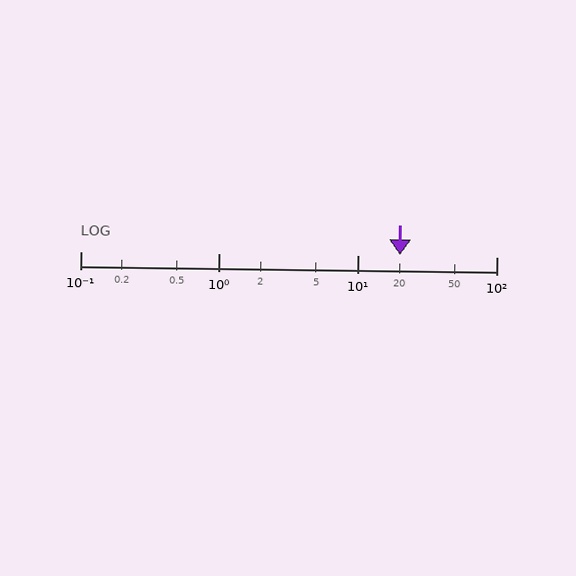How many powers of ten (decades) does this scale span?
The scale spans 3 decades, from 0.1 to 100.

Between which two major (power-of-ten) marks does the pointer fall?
The pointer is between 10 and 100.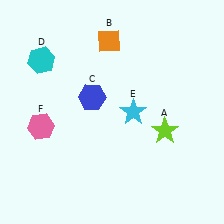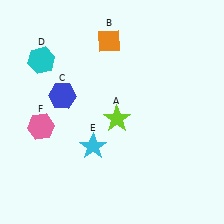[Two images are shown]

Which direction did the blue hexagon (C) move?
The blue hexagon (C) moved left.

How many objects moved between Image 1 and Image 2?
3 objects moved between the two images.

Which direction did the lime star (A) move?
The lime star (A) moved left.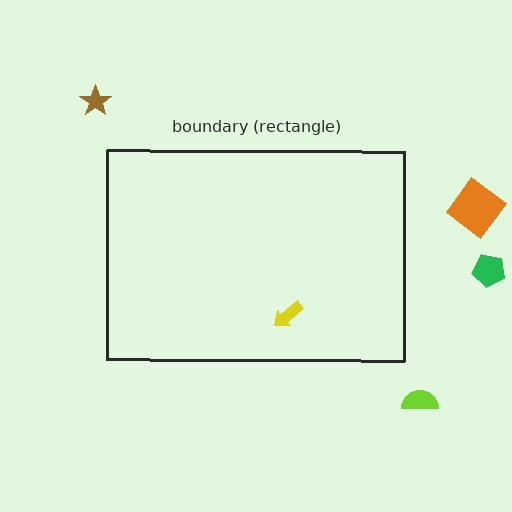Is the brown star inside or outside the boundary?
Outside.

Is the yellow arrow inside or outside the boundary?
Inside.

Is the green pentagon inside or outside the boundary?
Outside.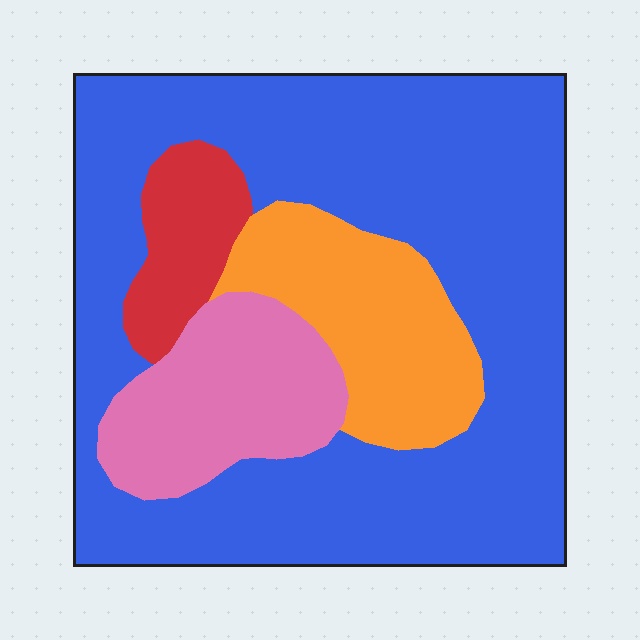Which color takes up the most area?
Blue, at roughly 65%.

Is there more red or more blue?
Blue.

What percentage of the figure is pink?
Pink covers 14% of the figure.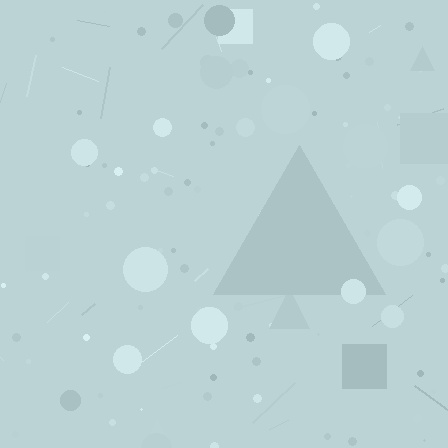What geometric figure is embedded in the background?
A triangle is embedded in the background.